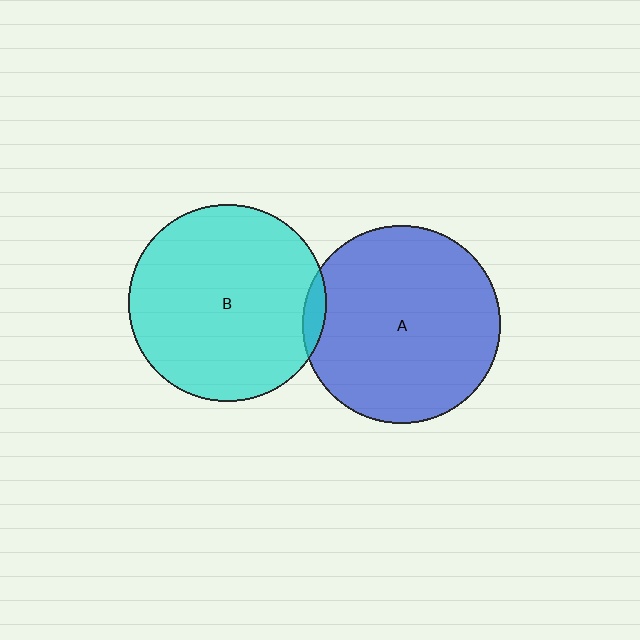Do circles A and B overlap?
Yes.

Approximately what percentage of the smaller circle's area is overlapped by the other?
Approximately 5%.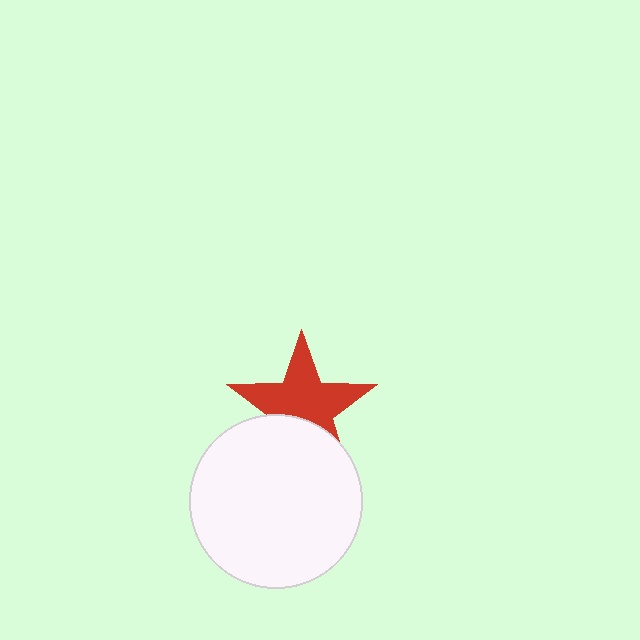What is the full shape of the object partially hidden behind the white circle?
The partially hidden object is a red star.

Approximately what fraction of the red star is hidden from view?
Roughly 34% of the red star is hidden behind the white circle.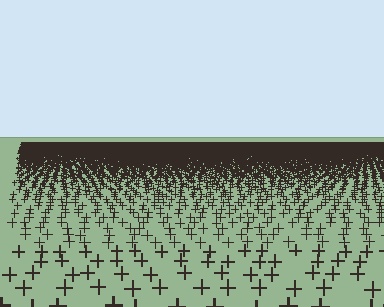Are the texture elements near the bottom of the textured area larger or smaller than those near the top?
Larger. Near the bottom, elements are closer to the viewer and appear at a bigger on-screen size.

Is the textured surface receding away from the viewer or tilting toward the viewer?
The surface is receding away from the viewer. Texture elements get smaller and denser toward the top.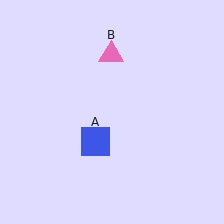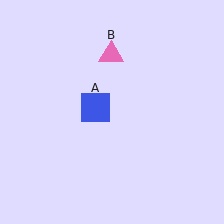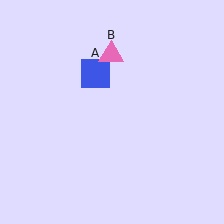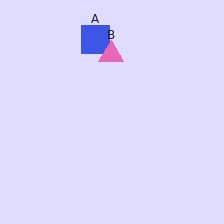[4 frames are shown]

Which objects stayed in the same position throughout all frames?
Pink triangle (object B) remained stationary.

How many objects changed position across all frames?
1 object changed position: blue square (object A).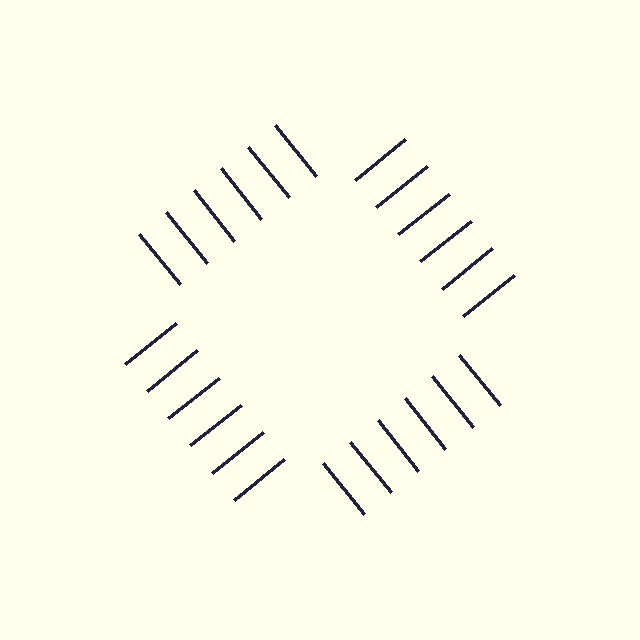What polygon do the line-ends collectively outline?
An illusory square — the line segments terminate on its edges but no continuous stroke is drawn.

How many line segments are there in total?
24 — 6 along each of the 4 edges.